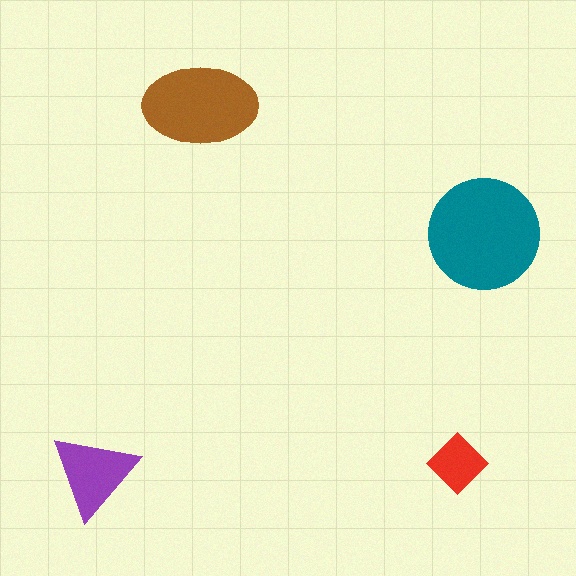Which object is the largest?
The teal circle.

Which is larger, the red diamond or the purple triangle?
The purple triangle.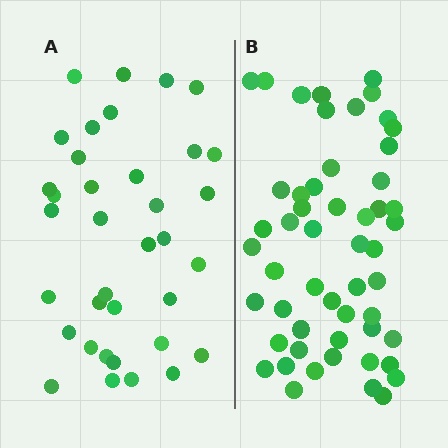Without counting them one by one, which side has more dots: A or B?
Region B (the right region) has more dots.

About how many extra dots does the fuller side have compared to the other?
Region B has approximately 15 more dots than region A.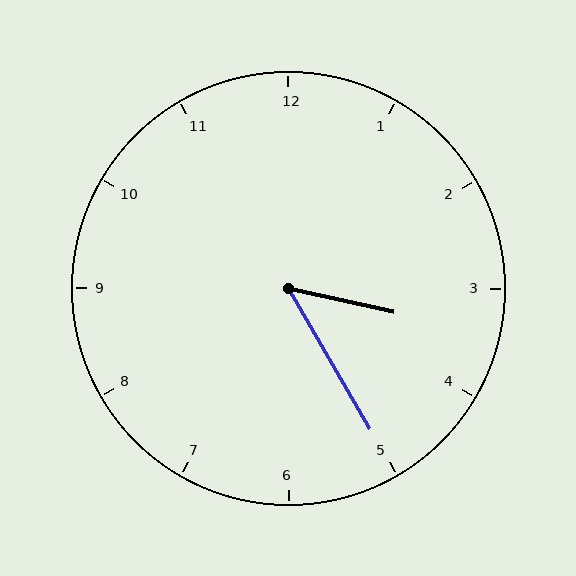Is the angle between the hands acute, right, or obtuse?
It is acute.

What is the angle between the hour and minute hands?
Approximately 48 degrees.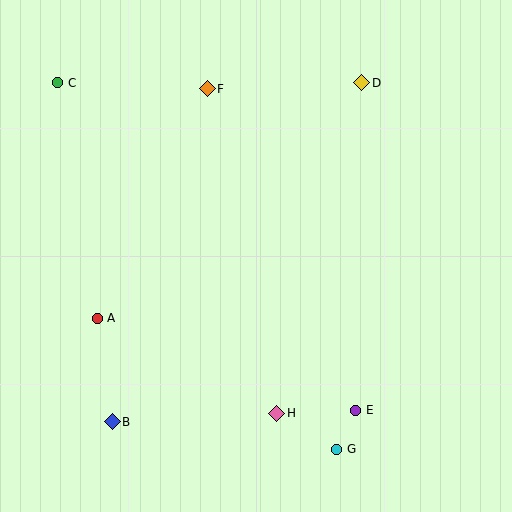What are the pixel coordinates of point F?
Point F is at (207, 89).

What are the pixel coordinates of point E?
Point E is at (356, 410).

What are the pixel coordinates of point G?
Point G is at (337, 449).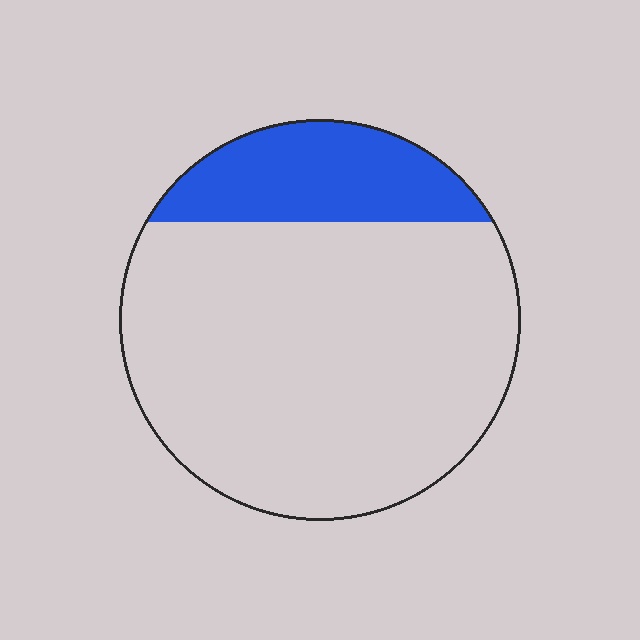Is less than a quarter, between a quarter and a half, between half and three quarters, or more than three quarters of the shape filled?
Less than a quarter.